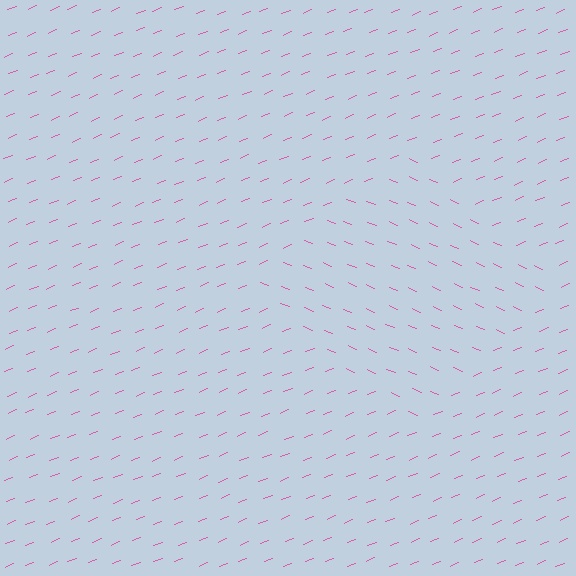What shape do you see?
I see a diamond.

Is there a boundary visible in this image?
Yes, there is a texture boundary formed by a change in line orientation.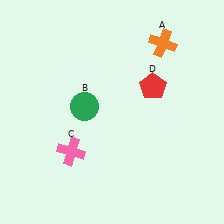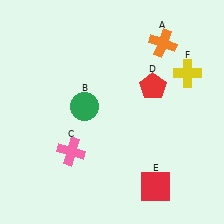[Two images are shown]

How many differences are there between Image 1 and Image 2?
There are 2 differences between the two images.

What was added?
A red square (E), a yellow cross (F) were added in Image 2.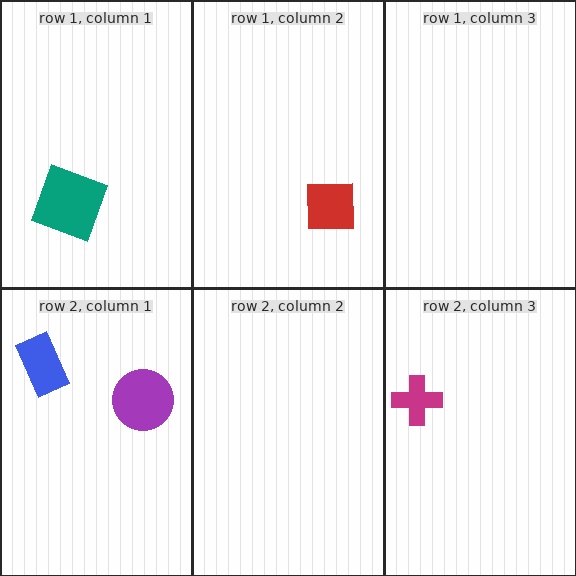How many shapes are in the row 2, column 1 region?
2.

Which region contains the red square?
The row 1, column 2 region.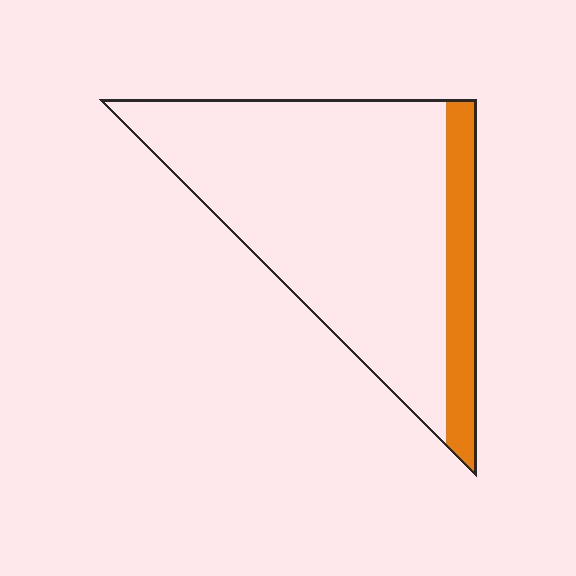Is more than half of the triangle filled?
No.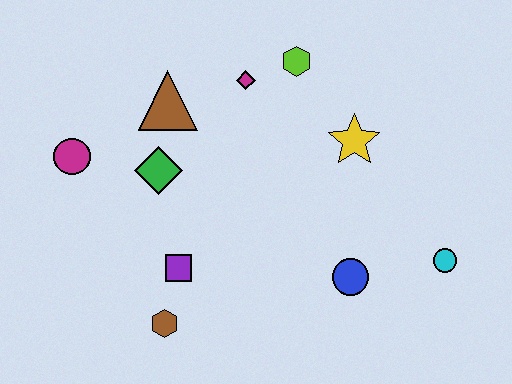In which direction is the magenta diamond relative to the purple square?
The magenta diamond is above the purple square.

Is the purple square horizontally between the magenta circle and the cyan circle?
Yes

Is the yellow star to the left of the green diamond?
No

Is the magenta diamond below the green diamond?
No